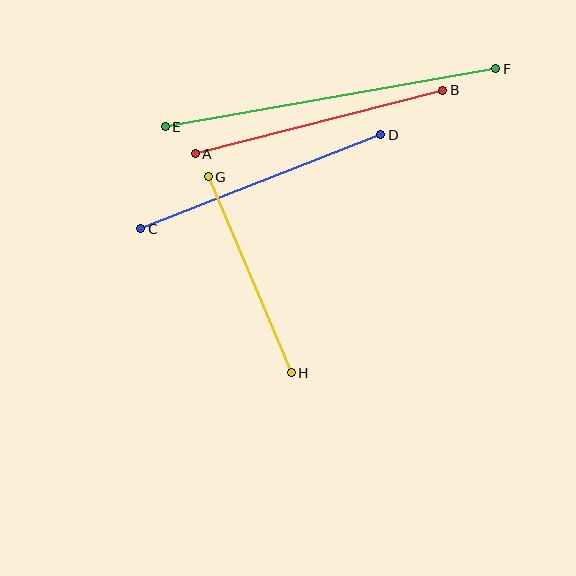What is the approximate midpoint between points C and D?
The midpoint is at approximately (261, 182) pixels.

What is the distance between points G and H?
The distance is approximately 213 pixels.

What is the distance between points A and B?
The distance is approximately 256 pixels.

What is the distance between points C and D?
The distance is approximately 258 pixels.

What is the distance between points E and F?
The distance is approximately 336 pixels.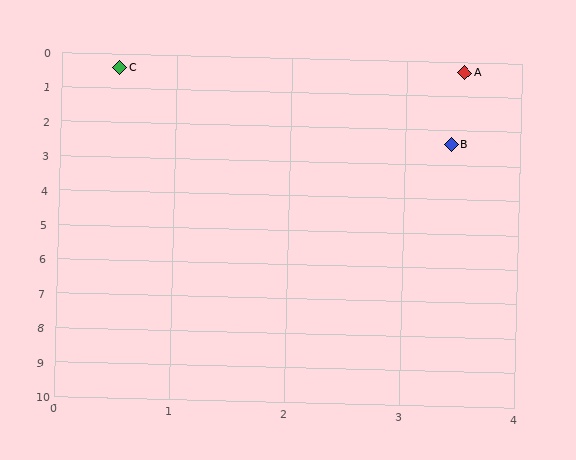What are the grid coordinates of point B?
Point B is at approximately (3.4, 2.4).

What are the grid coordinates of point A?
Point A is at approximately (3.5, 0.3).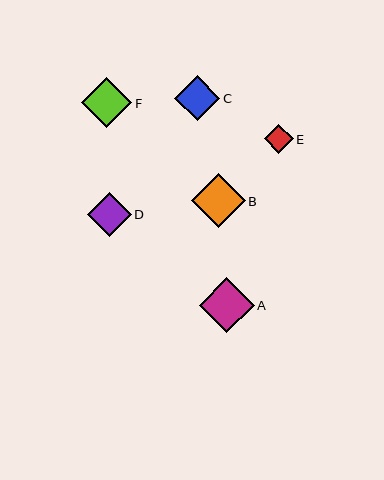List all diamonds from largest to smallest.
From largest to smallest: A, B, F, C, D, E.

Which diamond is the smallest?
Diamond E is the smallest with a size of approximately 29 pixels.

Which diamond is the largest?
Diamond A is the largest with a size of approximately 55 pixels.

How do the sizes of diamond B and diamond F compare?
Diamond B and diamond F are approximately the same size.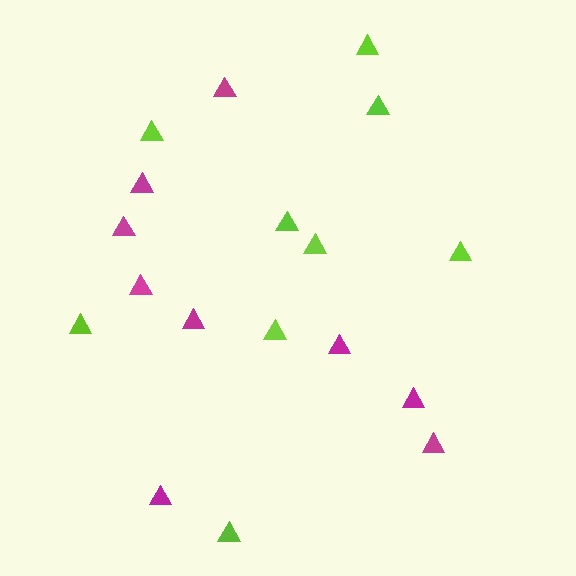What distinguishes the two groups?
There are 2 groups: one group of lime triangles (9) and one group of magenta triangles (9).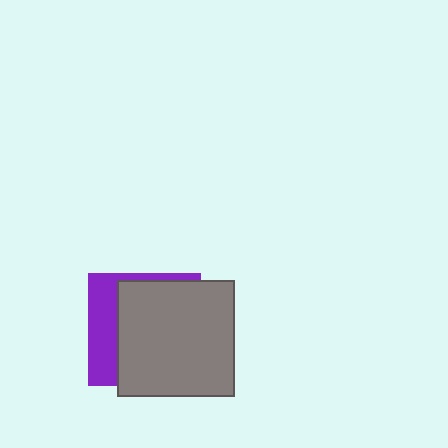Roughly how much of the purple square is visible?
A small part of it is visible (roughly 30%).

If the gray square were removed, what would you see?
You would see the complete purple square.